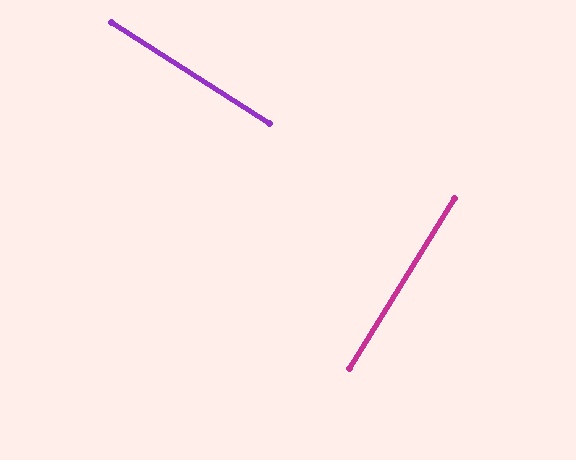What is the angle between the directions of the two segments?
Approximately 89 degrees.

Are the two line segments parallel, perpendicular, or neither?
Perpendicular — they meet at approximately 89°.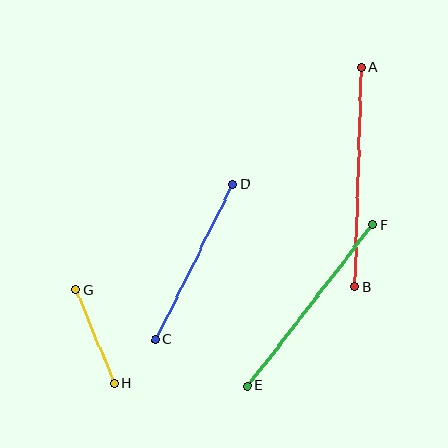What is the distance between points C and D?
The distance is approximately 174 pixels.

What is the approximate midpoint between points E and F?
The midpoint is at approximately (310, 305) pixels.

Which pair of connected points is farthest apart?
Points A and B are farthest apart.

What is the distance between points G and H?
The distance is approximately 101 pixels.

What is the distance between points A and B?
The distance is approximately 220 pixels.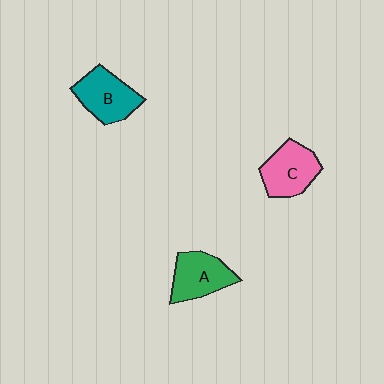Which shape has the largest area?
Shape C (pink).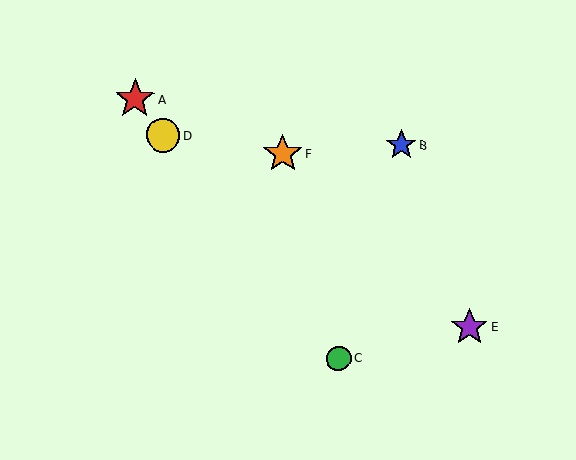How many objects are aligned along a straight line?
3 objects (A, C, D) are aligned along a straight line.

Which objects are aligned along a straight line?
Objects A, C, D are aligned along a straight line.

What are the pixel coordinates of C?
Object C is at (339, 358).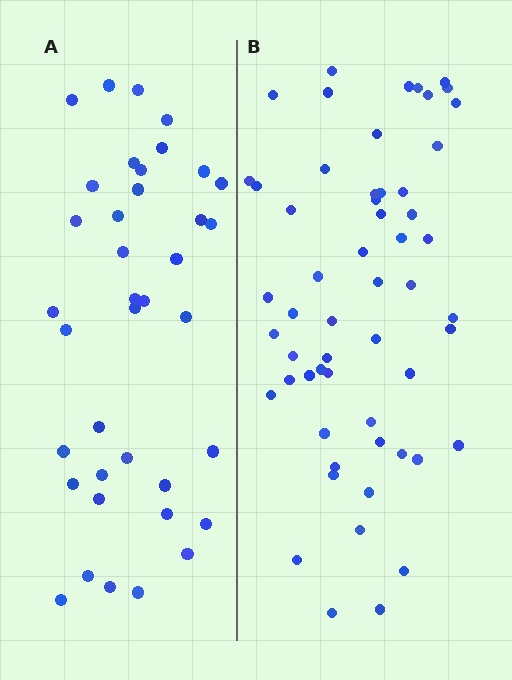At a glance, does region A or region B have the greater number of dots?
Region B (the right region) has more dots.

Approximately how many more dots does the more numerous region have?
Region B has approximately 20 more dots than region A.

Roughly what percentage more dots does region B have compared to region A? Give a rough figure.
About 45% more.